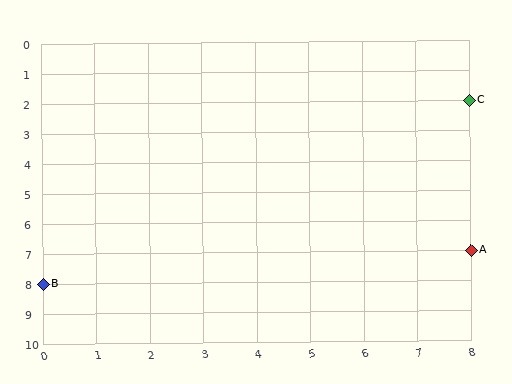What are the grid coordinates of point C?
Point C is at grid coordinates (8, 2).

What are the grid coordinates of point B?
Point B is at grid coordinates (0, 8).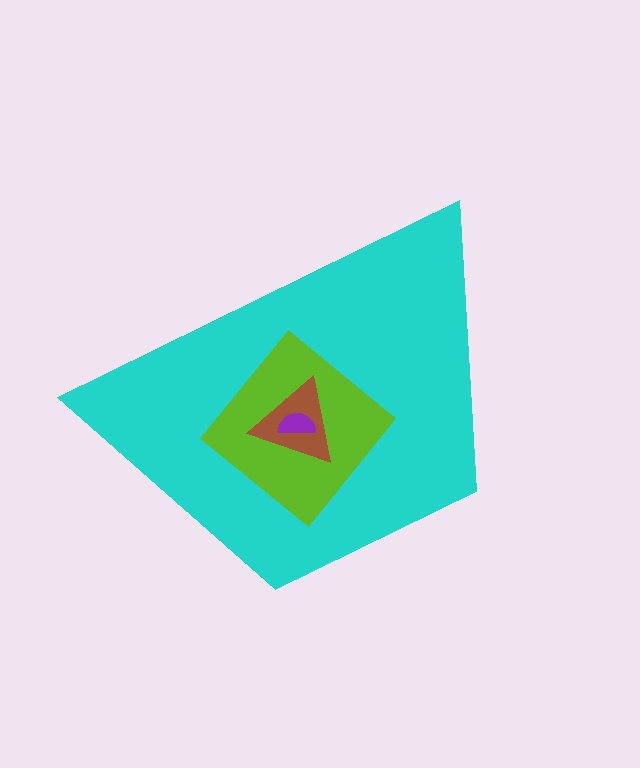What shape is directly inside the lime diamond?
The brown triangle.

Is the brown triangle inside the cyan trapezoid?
Yes.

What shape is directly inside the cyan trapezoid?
The lime diamond.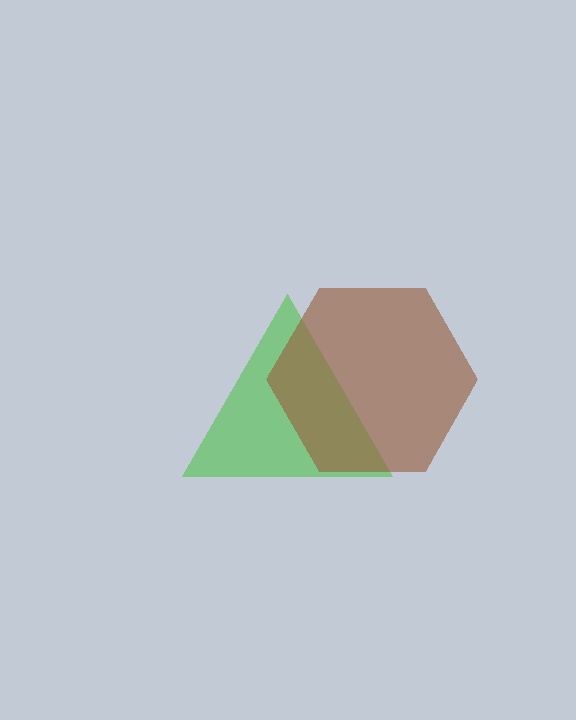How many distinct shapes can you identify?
There are 2 distinct shapes: a green triangle, a brown hexagon.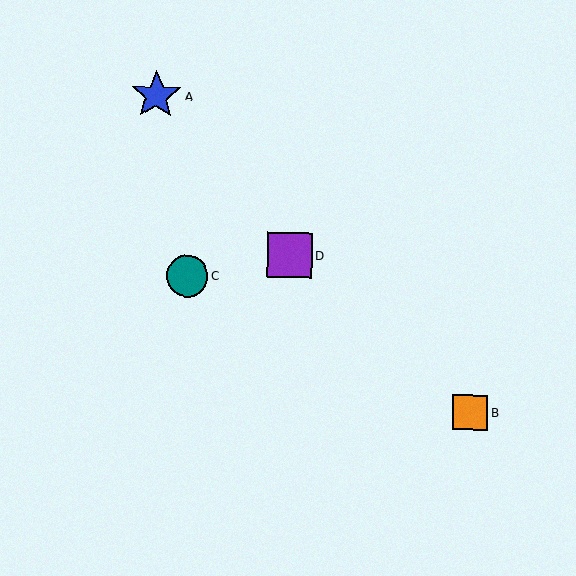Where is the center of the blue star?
The center of the blue star is at (156, 95).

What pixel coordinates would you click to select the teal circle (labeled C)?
Click at (187, 276) to select the teal circle C.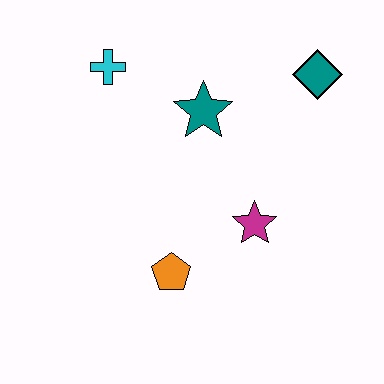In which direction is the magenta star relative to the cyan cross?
The magenta star is below the cyan cross.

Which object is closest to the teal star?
The cyan cross is closest to the teal star.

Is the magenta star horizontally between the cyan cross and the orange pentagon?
No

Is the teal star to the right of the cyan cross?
Yes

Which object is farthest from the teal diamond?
The orange pentagon is farthest from the teal diamond.